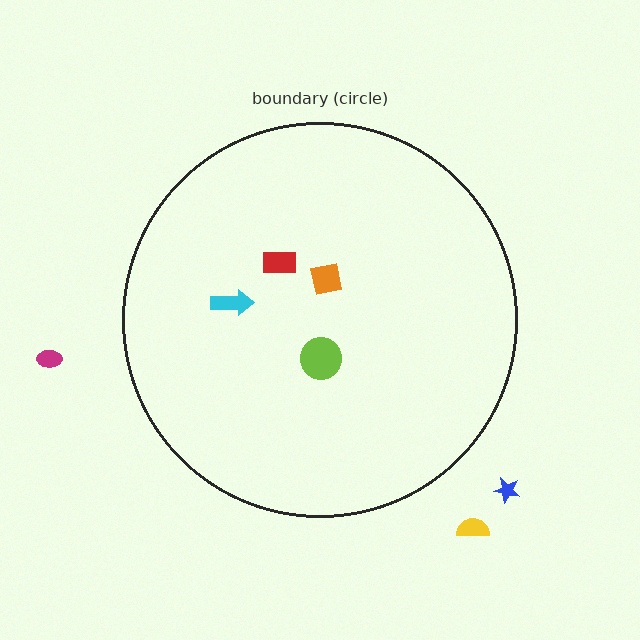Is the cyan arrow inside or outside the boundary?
Inside.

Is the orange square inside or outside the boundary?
Inside.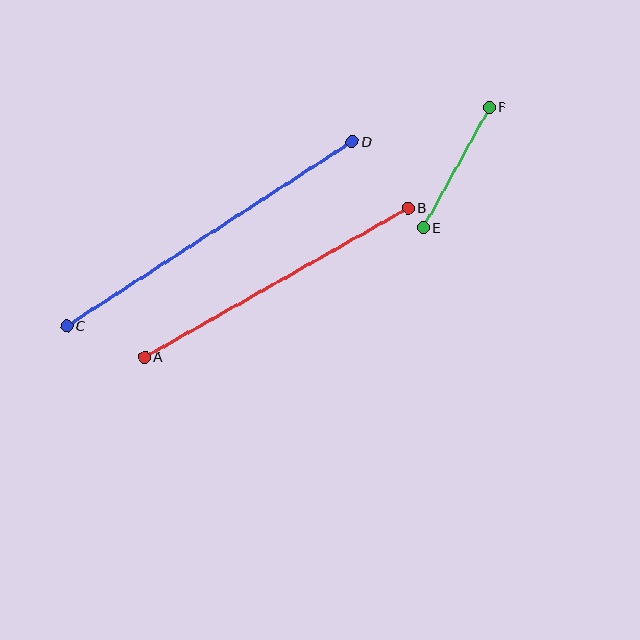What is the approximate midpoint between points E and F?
The midpoint is at approximately (456, 167) pixels.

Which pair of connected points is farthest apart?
Points C and D are farthest apart.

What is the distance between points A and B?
The distance is approximately 302 pixels.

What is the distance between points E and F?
The distance is approximately 138 pixels.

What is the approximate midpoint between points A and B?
The midpoint is at approximately (276, 282) pixels.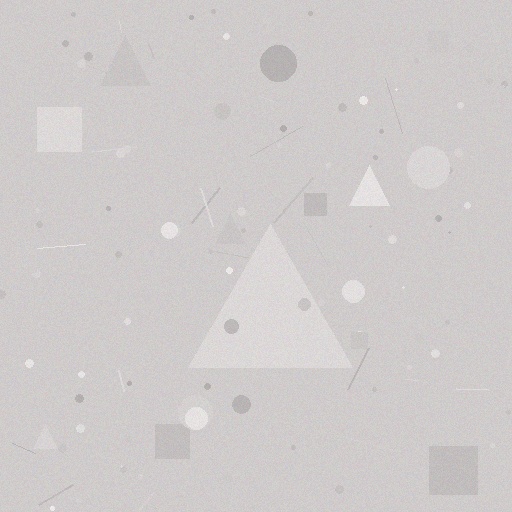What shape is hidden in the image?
A triangle is hidden in the image.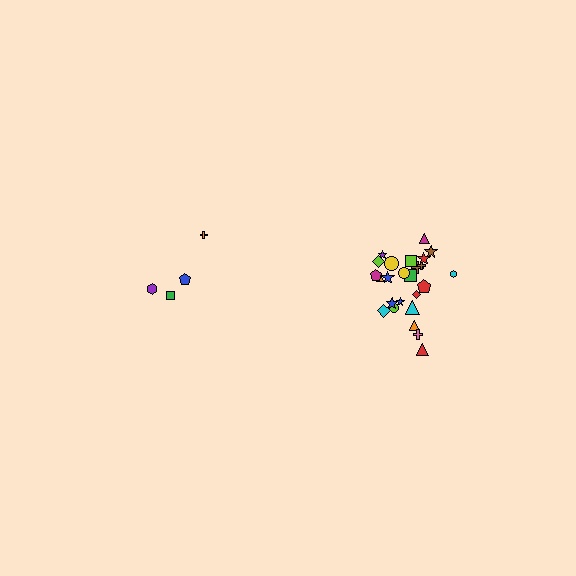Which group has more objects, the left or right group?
The right group.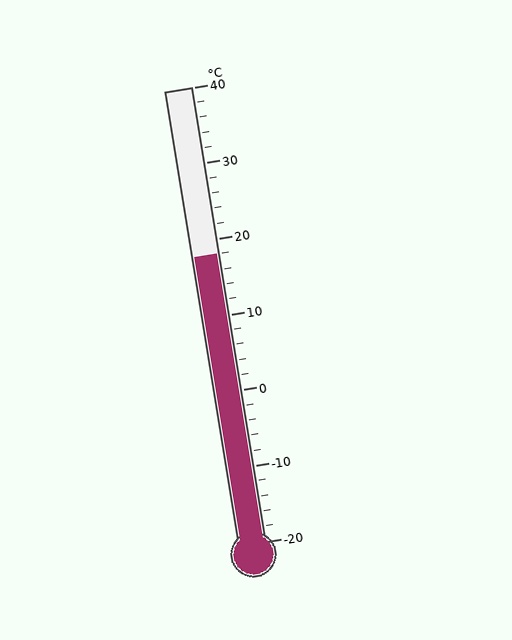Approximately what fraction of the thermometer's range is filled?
The thermometer is filled to approximately 65% of its range.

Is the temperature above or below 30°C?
The temperature is below 30°C.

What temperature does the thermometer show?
The thermometer shows approximately 18°C.